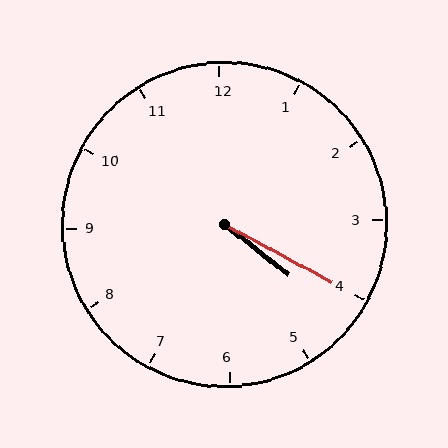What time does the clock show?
4:20.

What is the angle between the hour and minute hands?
Approximately 10 degrees.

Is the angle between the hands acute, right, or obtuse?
It is acute.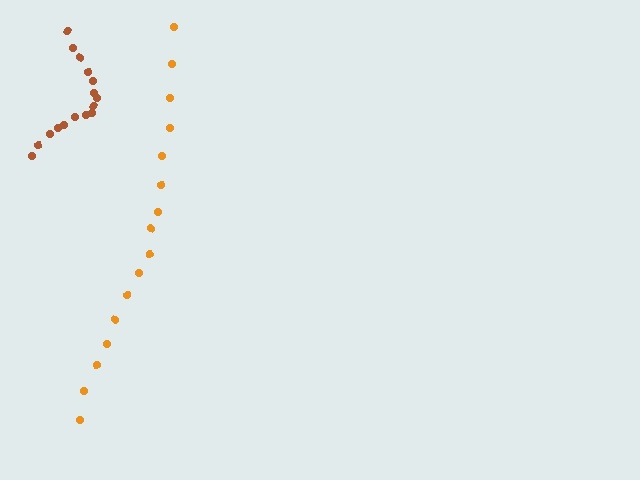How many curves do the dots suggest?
There are 2 distinct paths.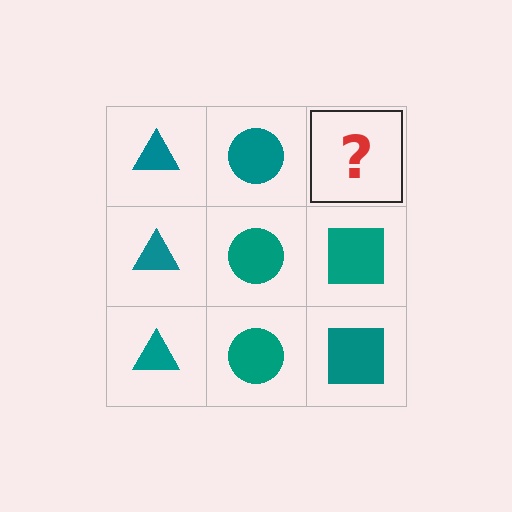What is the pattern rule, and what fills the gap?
The rule is that each column has a consistent shape. The gap should be filled with a teal square.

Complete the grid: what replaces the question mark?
The question mark should be replaced with a teal square.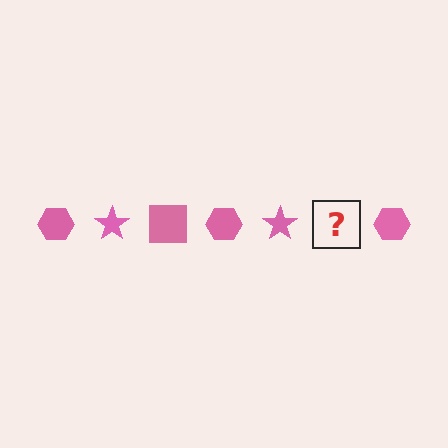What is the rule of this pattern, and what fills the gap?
The rule is that the pattern cycles through hexagon, star, square shapes in pink. The gap should be filled with a pink square.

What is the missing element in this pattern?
The missing element is a pink square.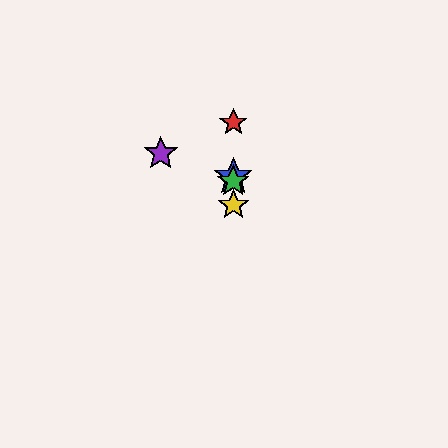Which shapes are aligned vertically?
The red star, the blue star, the green star, the yellow star are aligned vertically.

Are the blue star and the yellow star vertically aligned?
Yes, both are at x≈233.